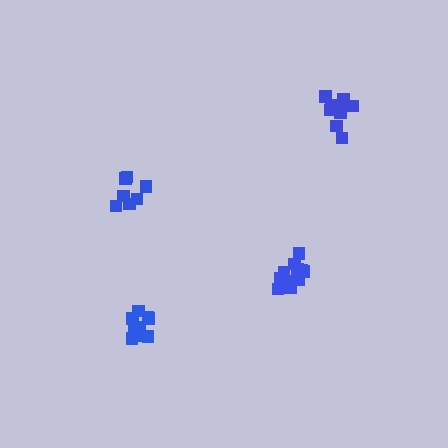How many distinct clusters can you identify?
There are 4 distinct clusters.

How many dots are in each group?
Group 1: 7 dots, Group 2: 9 dots, Group 3: 13 dots, Group 4: 11 dots (40 total).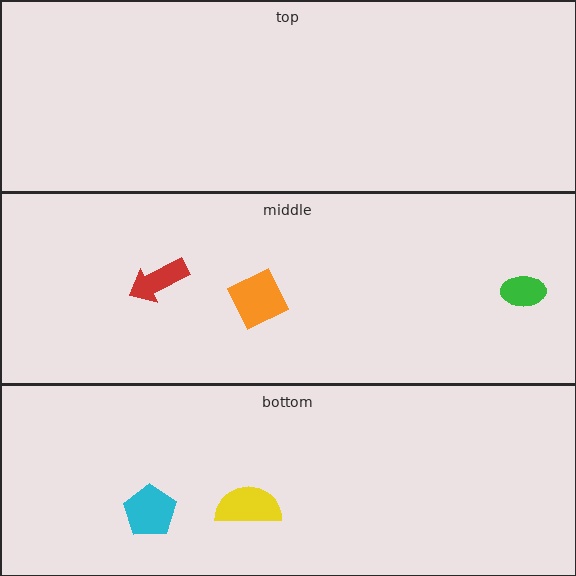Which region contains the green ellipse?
The middle region.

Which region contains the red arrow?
The middle region.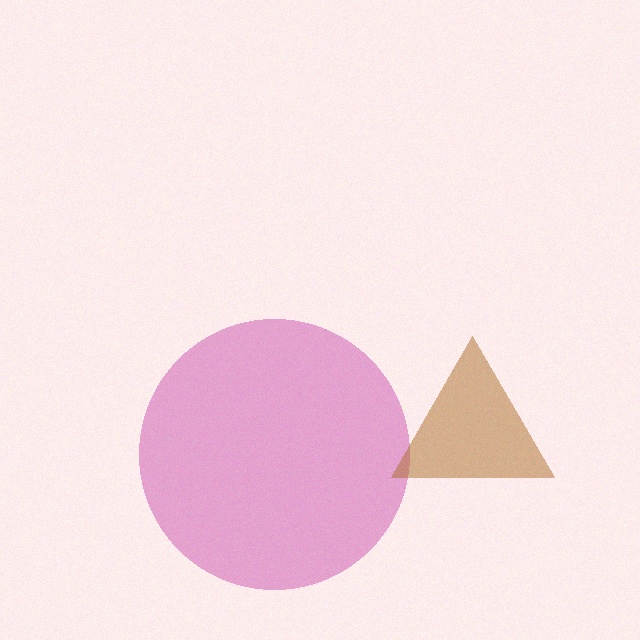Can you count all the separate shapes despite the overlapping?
Yes, there are 2 separate shapes.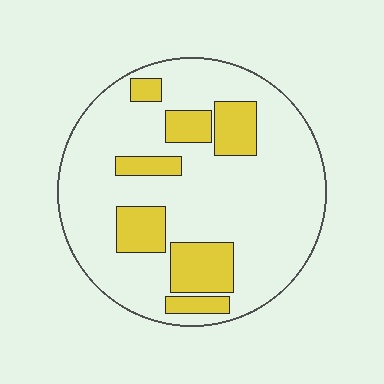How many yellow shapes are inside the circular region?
7.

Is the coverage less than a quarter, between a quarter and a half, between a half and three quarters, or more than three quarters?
Less than a quarter.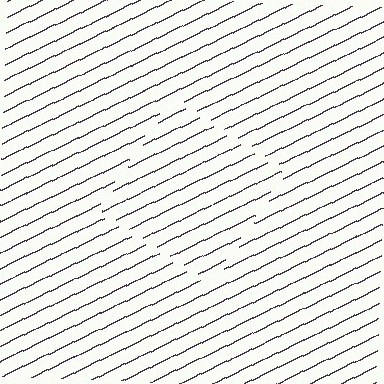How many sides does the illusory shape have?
4 sides — the line-ends trace a square.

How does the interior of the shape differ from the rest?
The interior of the shape contains the same grating, shifted by half a period — the contour is defined by the phase discontinuity where line-ends from the inner and outer gratings abut.